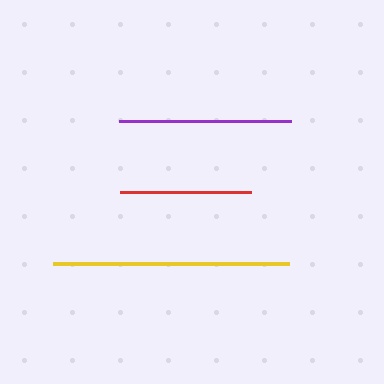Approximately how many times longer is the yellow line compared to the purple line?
The yellow line is approximately 1.4 times the length of the purple line.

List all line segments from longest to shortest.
From longest to shortest: yellow, purple, red.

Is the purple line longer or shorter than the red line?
The purple line is longer than the red line.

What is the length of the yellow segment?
The yellow segment is approximately 235 pixels long.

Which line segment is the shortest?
The red line is the shortest at approximately 131 pixels.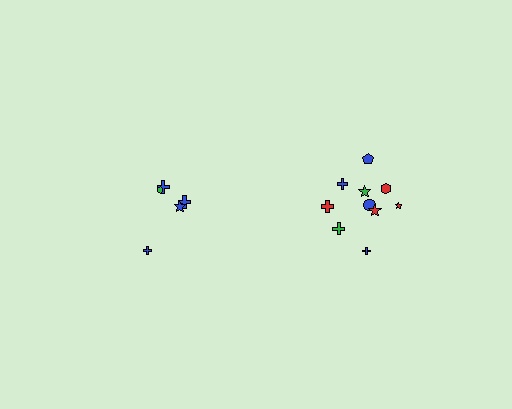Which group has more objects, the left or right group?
The right group.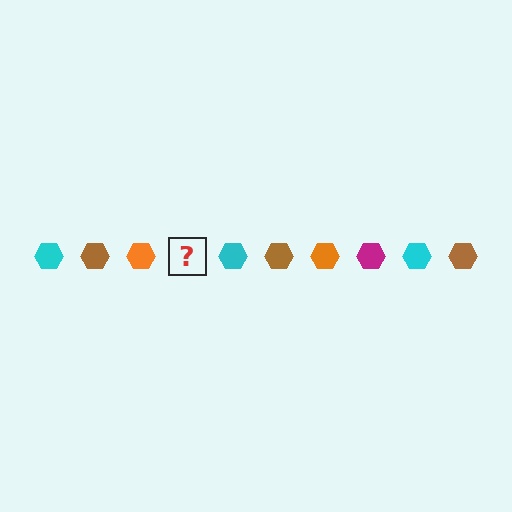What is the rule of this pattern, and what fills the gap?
The rule is that the pattern cycles through cyan, brown, orange, magenta hexagons. The gap should be filled with a magenta hexagon.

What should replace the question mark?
The question mark should be replaced with a magenta hexagon.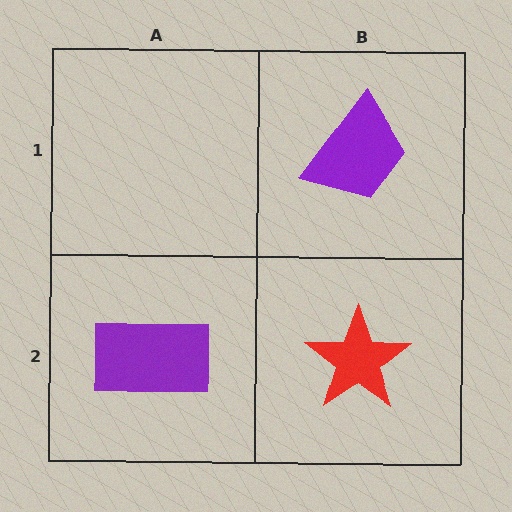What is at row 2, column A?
A purple rectangle.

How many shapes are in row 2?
2 shapes.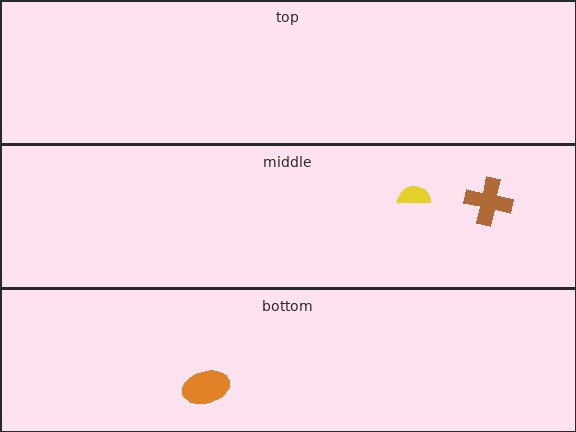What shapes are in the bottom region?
The orange ellipse.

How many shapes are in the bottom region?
1.